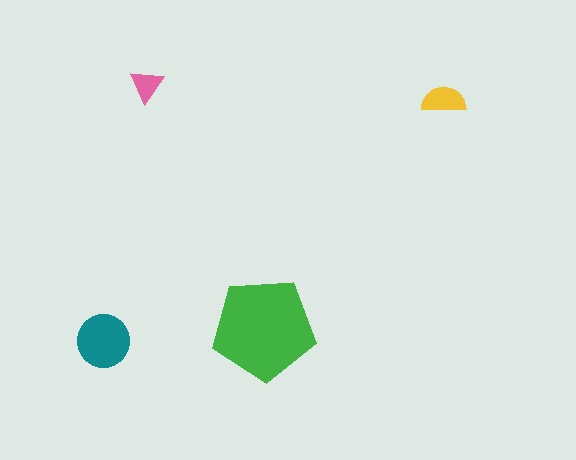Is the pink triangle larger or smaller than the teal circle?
Smaller.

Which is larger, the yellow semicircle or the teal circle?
The teal circle.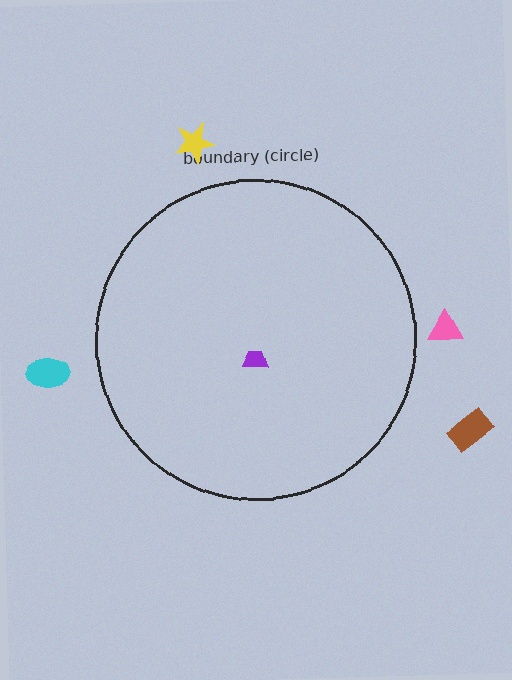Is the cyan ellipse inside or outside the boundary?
Outside.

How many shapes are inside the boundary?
1 inside, 4 outside.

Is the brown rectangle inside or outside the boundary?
Outside.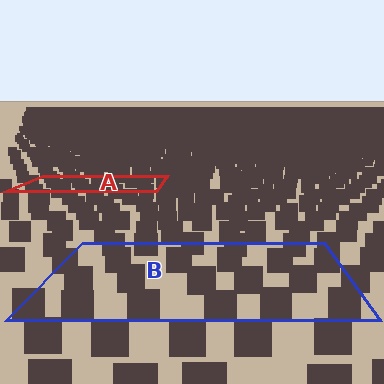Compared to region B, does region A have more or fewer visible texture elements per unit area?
Region A has more texture elements per unit area — they are packed more densely because it is farther away.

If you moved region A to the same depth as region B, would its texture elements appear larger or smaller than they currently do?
They would appear larger. At a closer depth, the same texture elements are projected at a bigger on-screen size.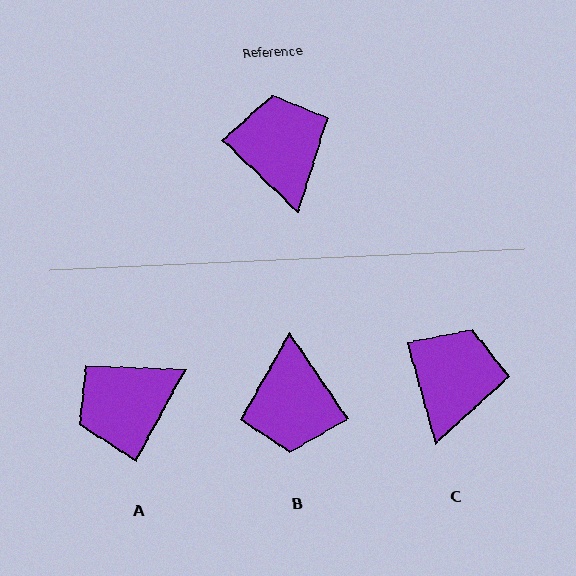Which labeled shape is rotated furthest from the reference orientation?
B, about 168 degrees away.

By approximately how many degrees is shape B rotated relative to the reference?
Approximately 168 degrees counter-clockwise.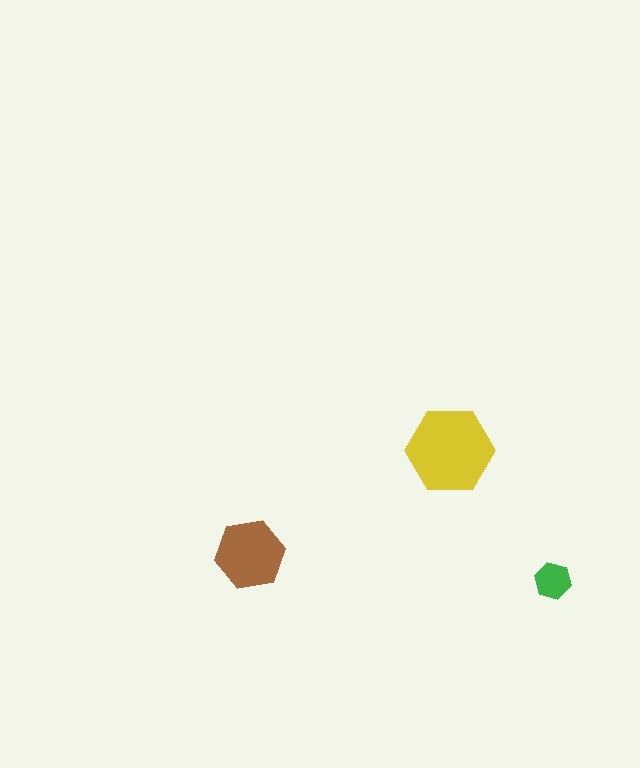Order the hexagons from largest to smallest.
the yellow one, the brown one, the green one.